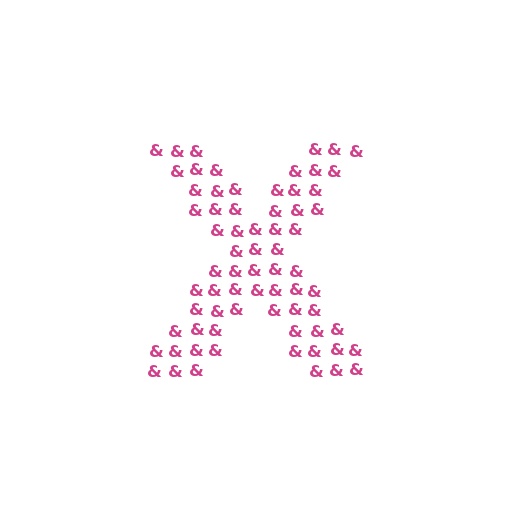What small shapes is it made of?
It is made of small ampersands.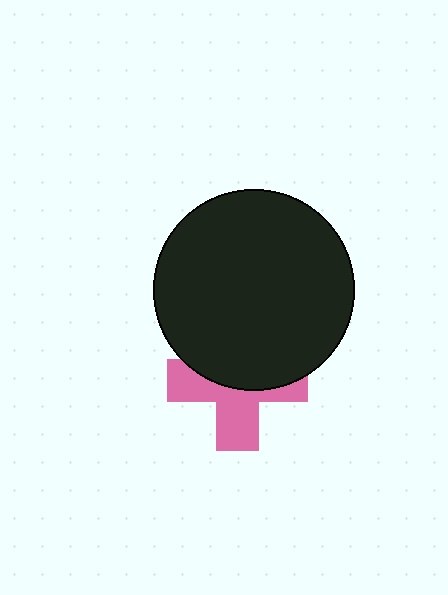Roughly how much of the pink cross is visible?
About half of it is visible (roughly 49%).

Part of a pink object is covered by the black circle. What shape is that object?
It is a cross.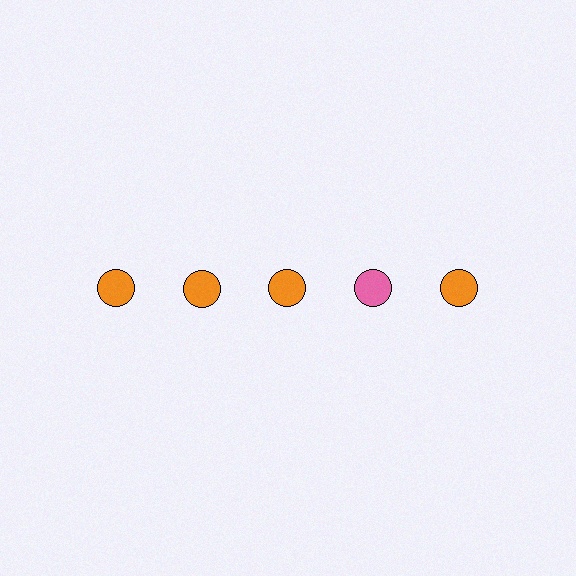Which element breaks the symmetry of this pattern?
The pink circle in the top row, second from right column breaks the symmetry. All other shapes are orange circles.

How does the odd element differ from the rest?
It has a different color: pink instead of orange.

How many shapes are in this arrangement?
There are 5 shapes arranged in a grid pattern.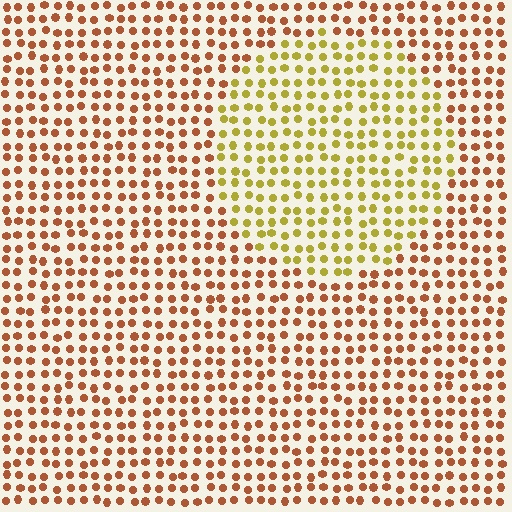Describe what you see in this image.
The image is filled with small brown elements in a uniform arrangement. A circle-shaped region is visible where the elements are tinted to a slightly different hue, forming a subtle color boundary.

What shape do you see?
I see a circle.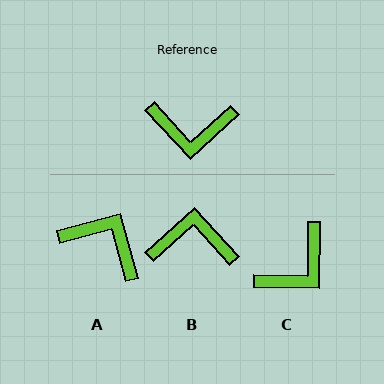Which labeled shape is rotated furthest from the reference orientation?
B, about 180 degrees away.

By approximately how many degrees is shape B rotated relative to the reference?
Approximately 180 degrees counter-clockwise.